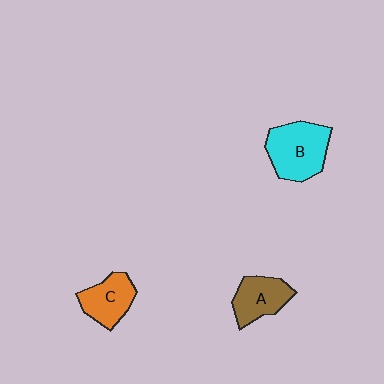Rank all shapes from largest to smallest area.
From largest to smallest: B (cyan), C (orange), A (brown).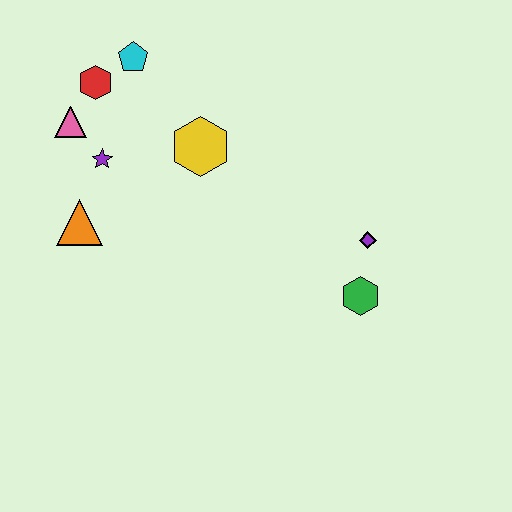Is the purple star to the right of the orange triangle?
Yes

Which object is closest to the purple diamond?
The green hexagon is closest to the purple diamond.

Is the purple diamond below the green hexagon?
No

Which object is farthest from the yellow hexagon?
The green hexagon is farthest from the yellow hexagon.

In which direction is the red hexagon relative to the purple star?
The red hexagon is above the purple star.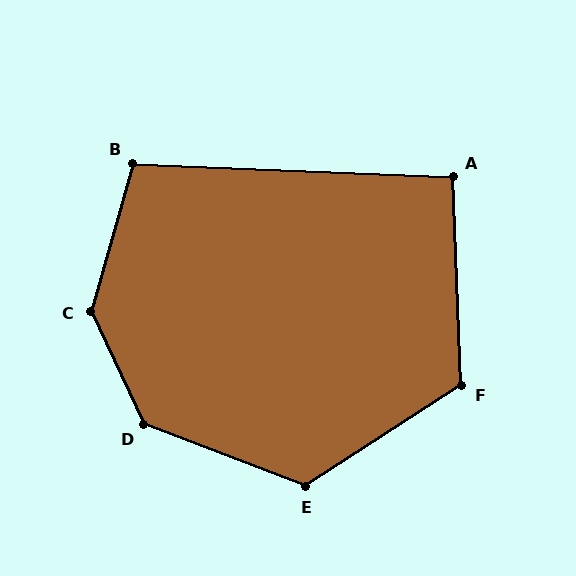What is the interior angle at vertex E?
Approximately 126 degrees (obtuse).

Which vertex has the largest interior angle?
C, at approximately 139 degrees.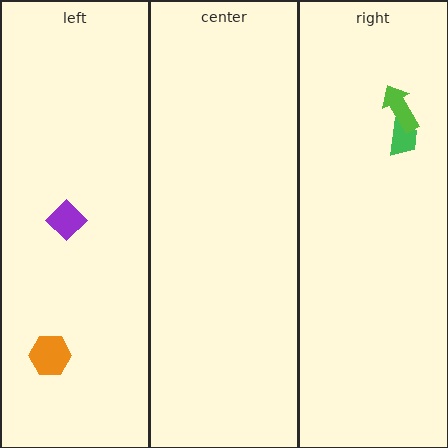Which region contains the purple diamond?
The left region.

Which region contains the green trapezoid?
The right region.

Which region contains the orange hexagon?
The left region.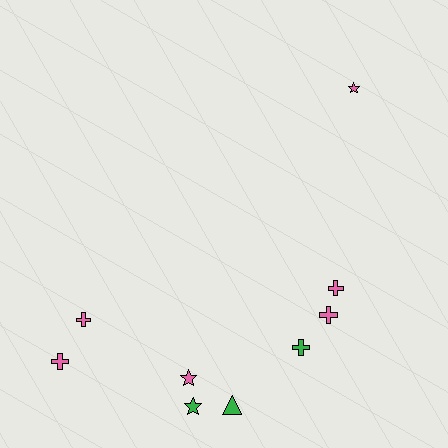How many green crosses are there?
There is 1 green cross.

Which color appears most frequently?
Pink, with 6 objects.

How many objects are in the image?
There are 9 objects.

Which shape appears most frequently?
Cross, with 5 objects.